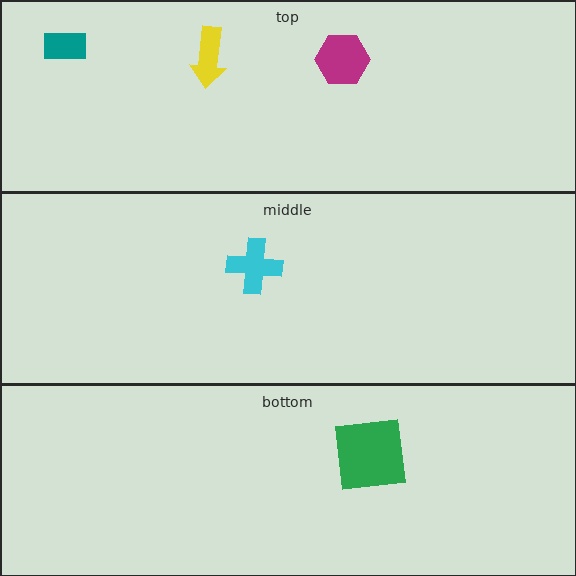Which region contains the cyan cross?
The middle region.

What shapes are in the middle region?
The cyan cross.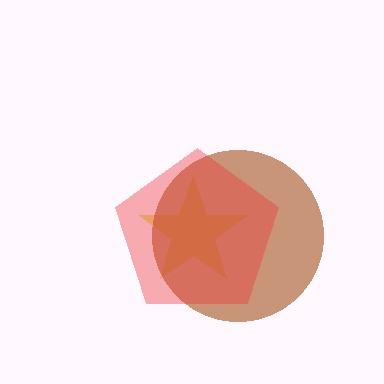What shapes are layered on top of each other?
The layered shapes are: a yellow star, a brown circle, a red pentagon.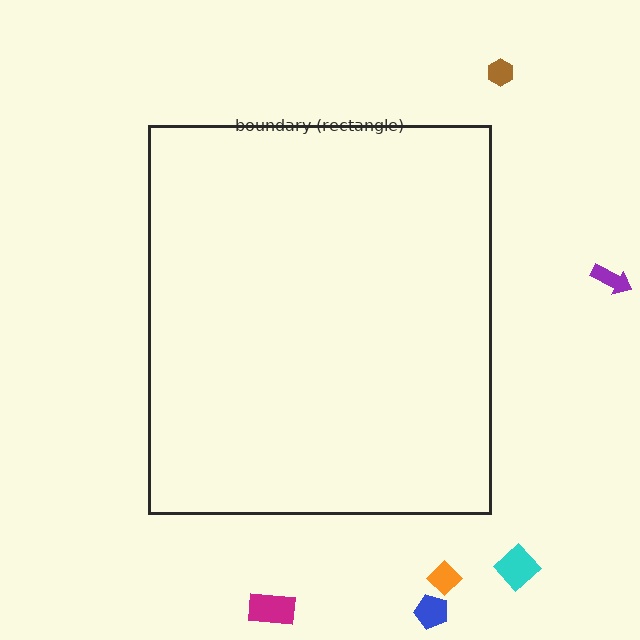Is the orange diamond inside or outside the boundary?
Outside.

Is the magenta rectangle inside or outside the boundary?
Outside.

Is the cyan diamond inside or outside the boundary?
Outside.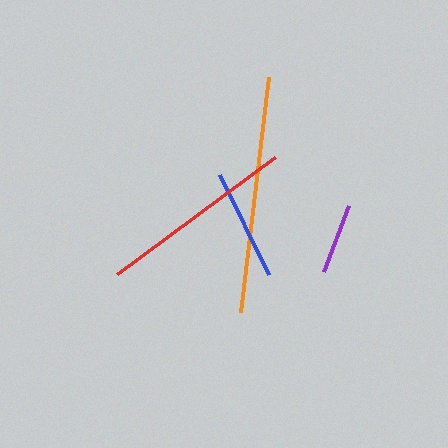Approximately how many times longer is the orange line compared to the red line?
The orange line is approximately 1.2 times the length of the red line.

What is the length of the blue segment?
The blue segment is approximately 112 pixels long.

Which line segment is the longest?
The orange line is the longest at approximately 237 pixels.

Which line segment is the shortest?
The purple line is the shortest at approximately 71 pixels.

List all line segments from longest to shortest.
From longest to shortest: orange, red, blue, purple.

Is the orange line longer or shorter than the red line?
The orange line is longer than the red line.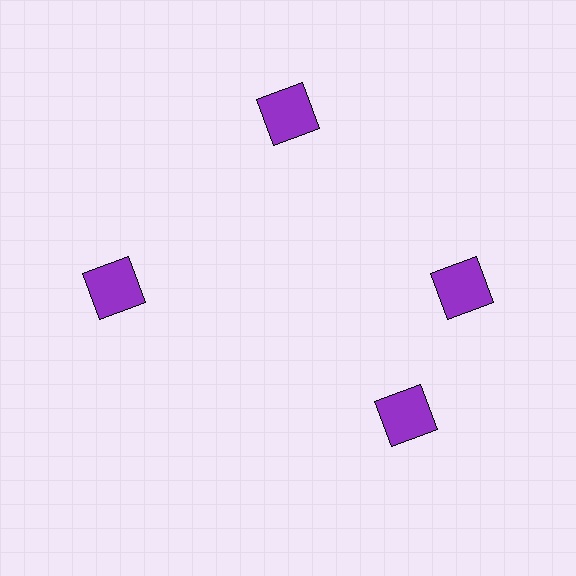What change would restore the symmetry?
The symmetry would be restored by rotating it back into even spacing with its neighbors so that all 4 squares sit at equal angles and equal distance from the center.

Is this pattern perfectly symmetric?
No. The 4 purple squares are arranged in a ring, but one element near the 6 o'clock position is rotated out of alignment along the ring, breaking the 4-fold rotational symmetry.